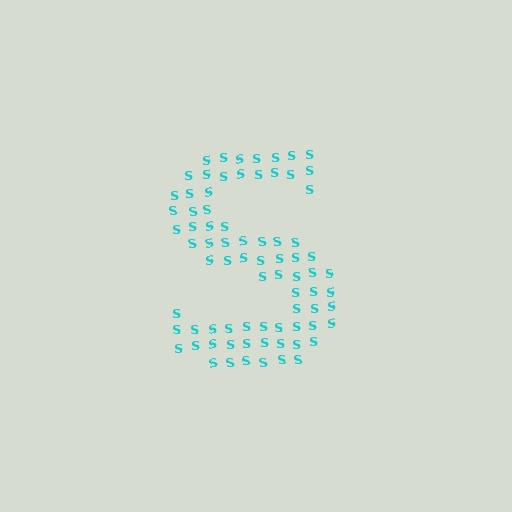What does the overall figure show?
The overall figure shows the letter S.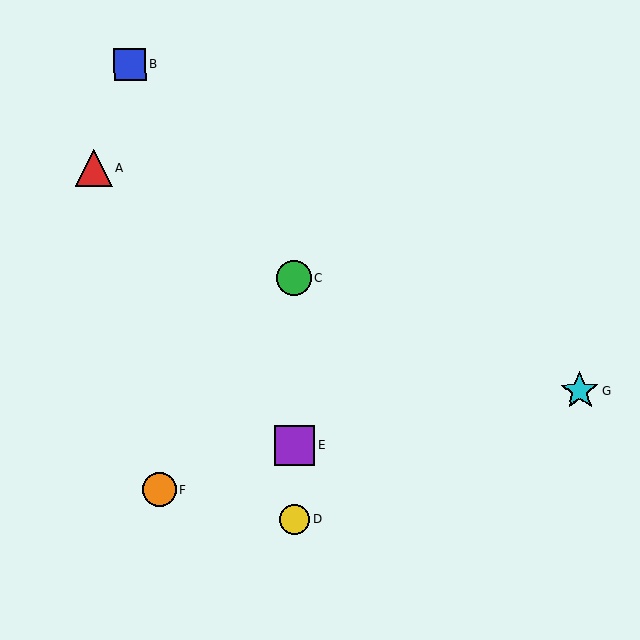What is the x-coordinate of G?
Object G is at x≈580.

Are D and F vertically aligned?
No, D is at x≈295 and F is at x≈159.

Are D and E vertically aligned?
Yes, both are at x≈295.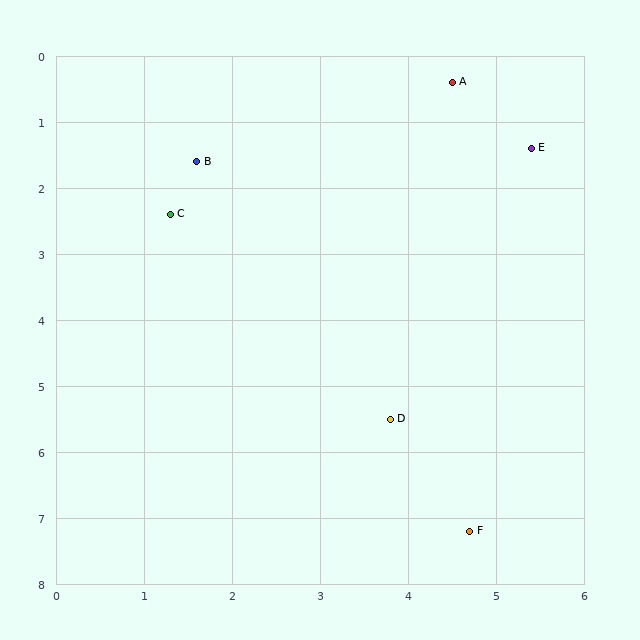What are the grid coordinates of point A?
Point A is at approximately (4.5, 0.4).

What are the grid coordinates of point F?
Point F is at approximately (4.7, 7.2).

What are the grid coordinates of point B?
Point B is at approximately (1.6, 1.6).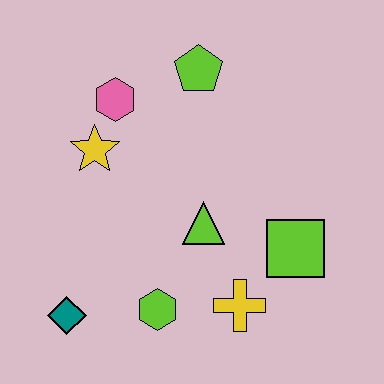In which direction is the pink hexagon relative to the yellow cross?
The pink hexagon is above the yellow cross.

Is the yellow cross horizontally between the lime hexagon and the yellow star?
No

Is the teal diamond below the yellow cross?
Yes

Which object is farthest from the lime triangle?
The teal diamond is farthest from the lime triangle.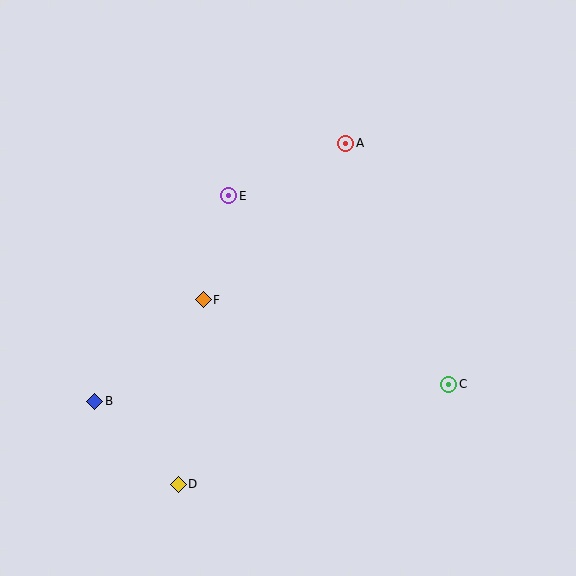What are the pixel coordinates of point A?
Point A is at (346, 143).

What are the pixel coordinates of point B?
Point B is at (95, 401).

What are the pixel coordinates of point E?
Point E is at (229, 196).